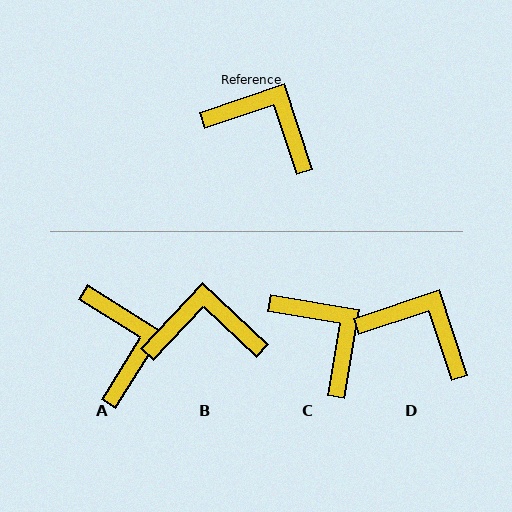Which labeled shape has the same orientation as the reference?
D.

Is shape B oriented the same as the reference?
No, it is off by about 28 degrees.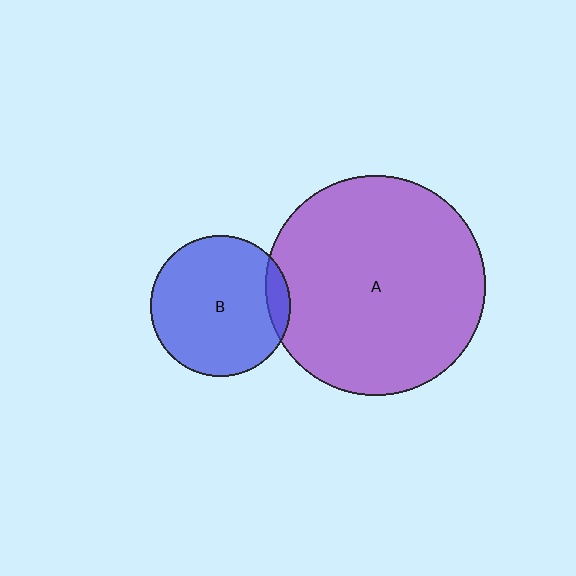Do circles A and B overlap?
Yes.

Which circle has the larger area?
Circle A (purple).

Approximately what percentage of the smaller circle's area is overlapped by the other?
Approximately 10%.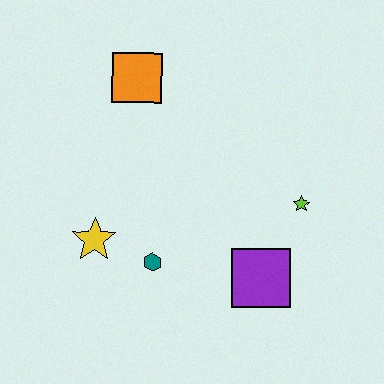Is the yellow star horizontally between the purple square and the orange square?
No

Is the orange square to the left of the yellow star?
No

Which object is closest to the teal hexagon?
The yellow star is closest to the teal hexagon.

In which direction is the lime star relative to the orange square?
The lime star is to the right of the orange square.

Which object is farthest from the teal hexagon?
The orange square is farthest from the teal hexagon.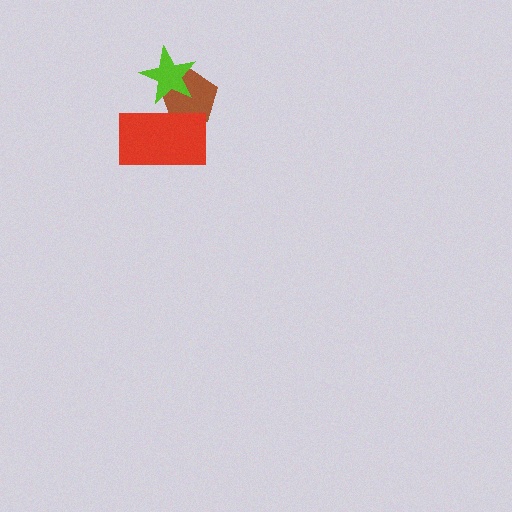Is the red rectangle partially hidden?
No, no other shape covers it.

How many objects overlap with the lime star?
2 objects overlap with the lime star.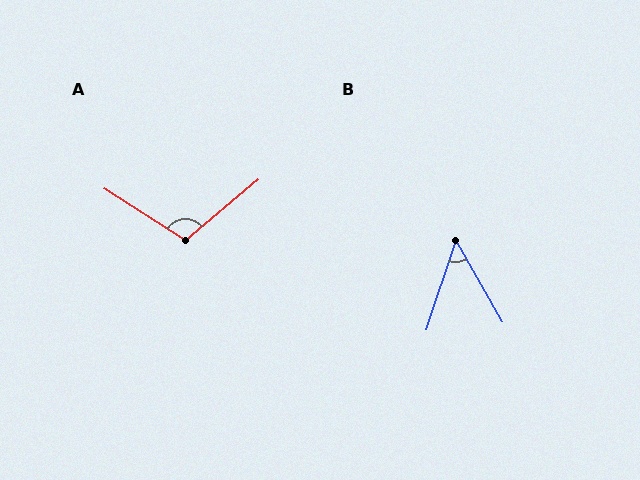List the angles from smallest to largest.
B (48°), A (108°).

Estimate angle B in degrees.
Approximately 48 degrees.